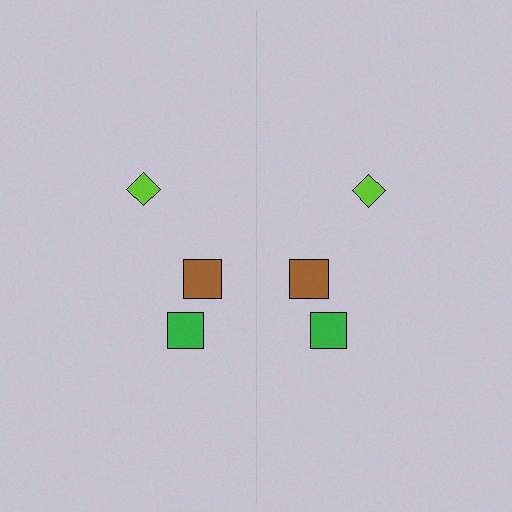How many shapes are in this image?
There are 6 shapes in this image.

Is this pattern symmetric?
Yes, this pattern has bilateral (reflection) symmetry.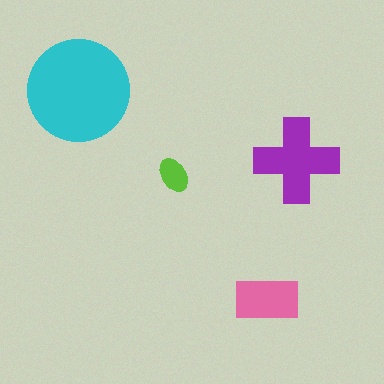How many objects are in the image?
There are 4 objects in the image.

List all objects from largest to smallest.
The cyan circle, the purple cross, the pink rectangle, the lime ellipse.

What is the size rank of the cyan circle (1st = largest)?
1st.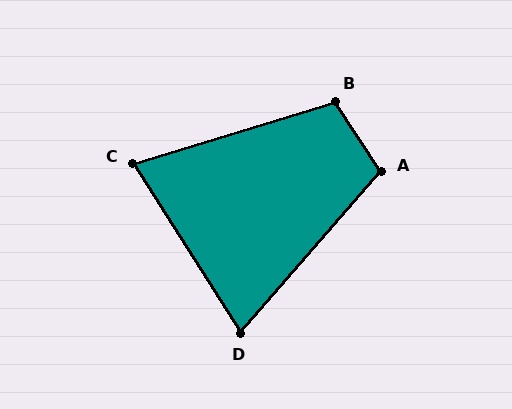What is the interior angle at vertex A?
Approximately 105 degrees (obtuse).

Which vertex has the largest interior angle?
B, at approximately 106 degrees.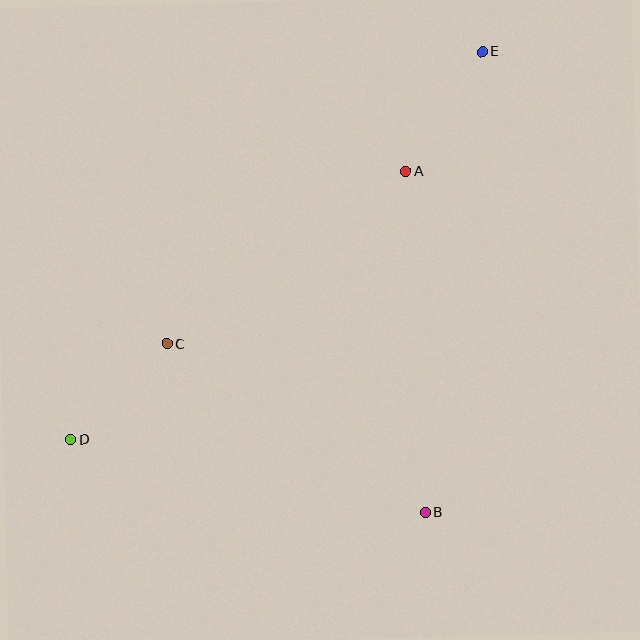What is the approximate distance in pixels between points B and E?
The distance between B and E is approximately 464 pixels.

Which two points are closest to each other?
Points C and D are closest to each other.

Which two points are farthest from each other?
Points D and E are farthest from each other.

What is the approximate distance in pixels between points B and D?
The distance between B and D is approximately 362 pixels.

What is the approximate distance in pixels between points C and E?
The distance between C and E is approximately 430 pixels.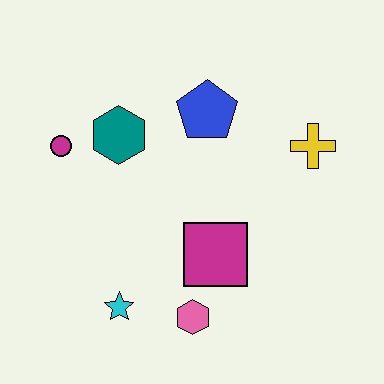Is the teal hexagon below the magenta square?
No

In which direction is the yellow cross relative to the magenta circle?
The yellow cross is to the right of the magenta circle.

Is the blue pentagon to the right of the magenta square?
No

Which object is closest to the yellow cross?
The blue pentagon is closest to the yellow cross.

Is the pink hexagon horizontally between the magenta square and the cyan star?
Yes